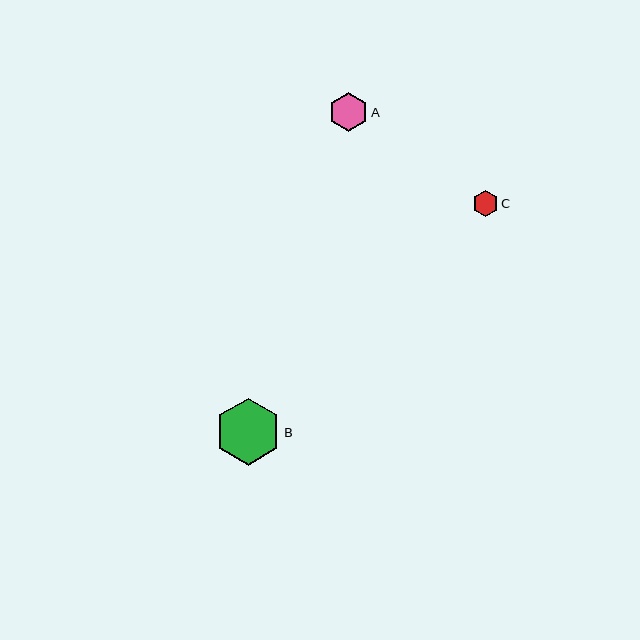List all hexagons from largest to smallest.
From largest to smallest: B, A, C.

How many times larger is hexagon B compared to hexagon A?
Hexagon B is approximately 1.7 times the size of hexagon A.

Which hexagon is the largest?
Hexagon B is the largest with a size of approximately 67 pixels.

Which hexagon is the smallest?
Hexagon C is the smallest with a size of approximately 26 pixels.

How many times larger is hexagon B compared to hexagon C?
Hexagon B is approximately 2.6 times the size of hexagon C.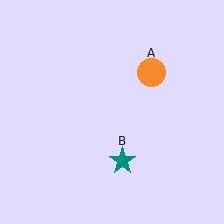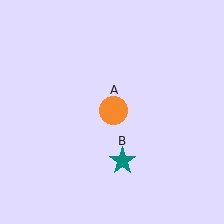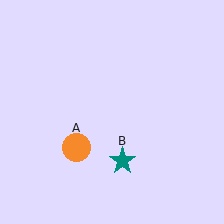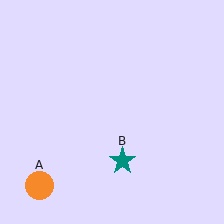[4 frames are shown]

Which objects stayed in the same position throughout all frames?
Teal star (object B) remained stationary.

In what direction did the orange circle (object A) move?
The orange circle (object A) moved down and to the left.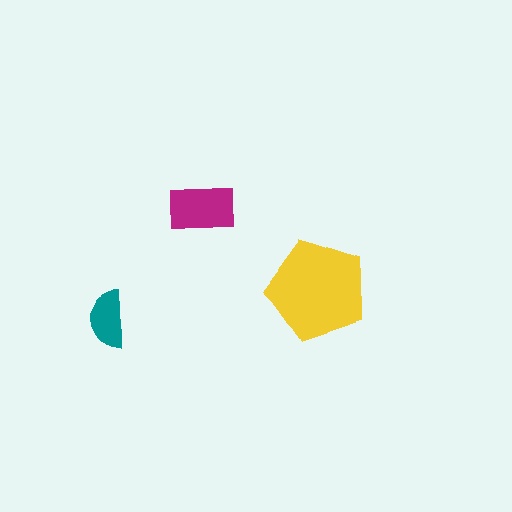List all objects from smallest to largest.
The teal semicircle, the magenta rectangle, the yellow pentagon.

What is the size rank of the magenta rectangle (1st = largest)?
2nd.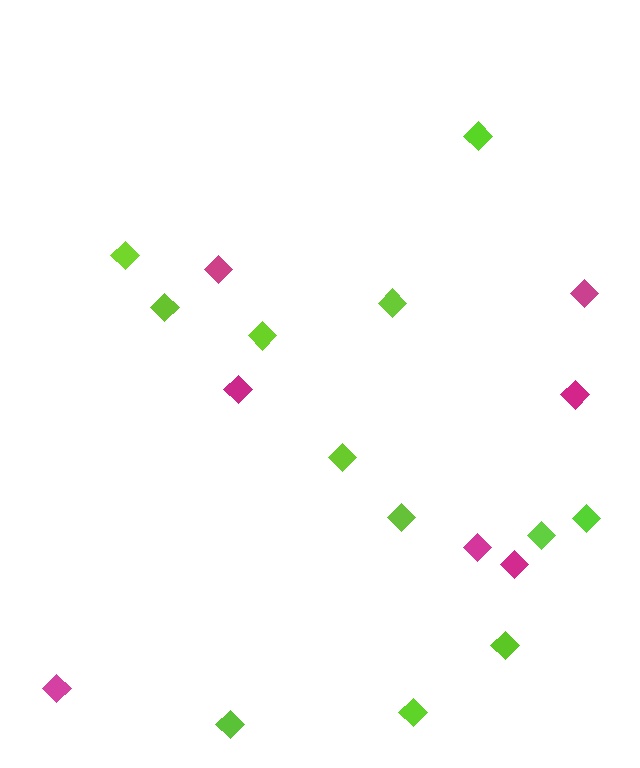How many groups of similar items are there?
There are 2 groups: one group of magenta diamonds (7) and one group of lime diamonds (12).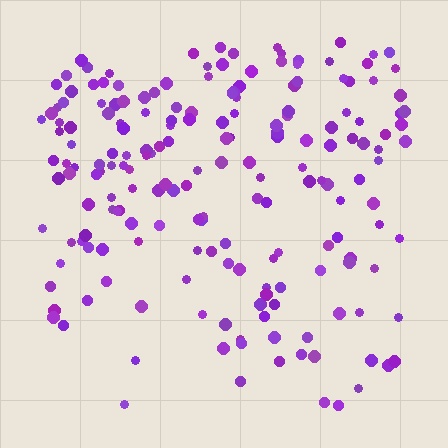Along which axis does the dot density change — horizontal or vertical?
Vertical.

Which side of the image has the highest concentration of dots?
The top.